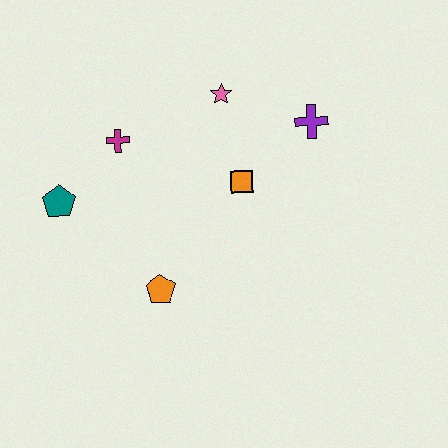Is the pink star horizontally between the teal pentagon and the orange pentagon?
No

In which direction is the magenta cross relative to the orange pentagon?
The magenta cross is above the orange pentagon.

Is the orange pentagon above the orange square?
No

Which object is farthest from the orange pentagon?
The purple cross is farthest from the orange pentagon.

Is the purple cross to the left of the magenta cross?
No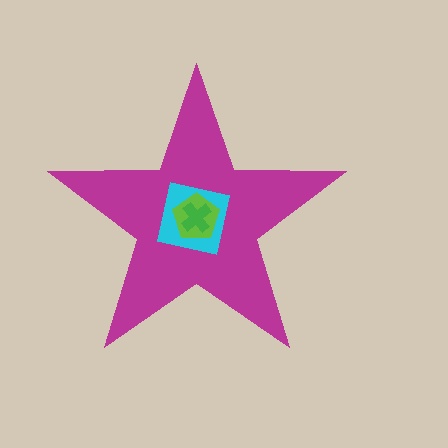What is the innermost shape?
The green cross.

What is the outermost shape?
The magenta star.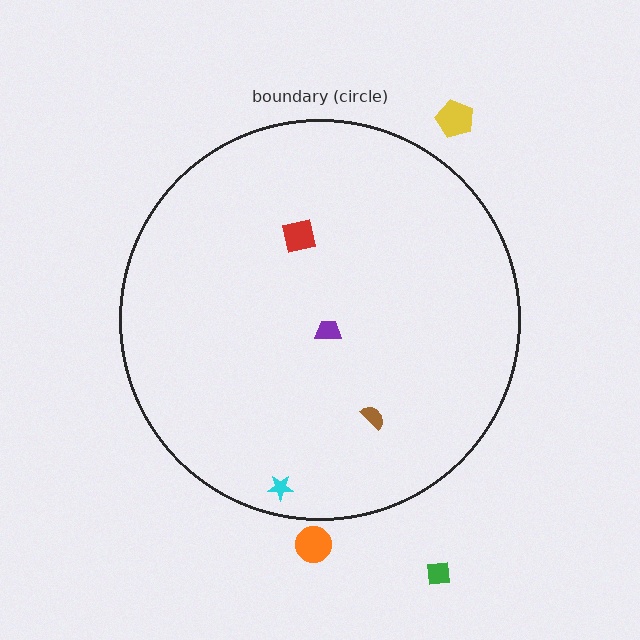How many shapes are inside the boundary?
4 inside, 3 outside.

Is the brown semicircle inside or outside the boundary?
Inside.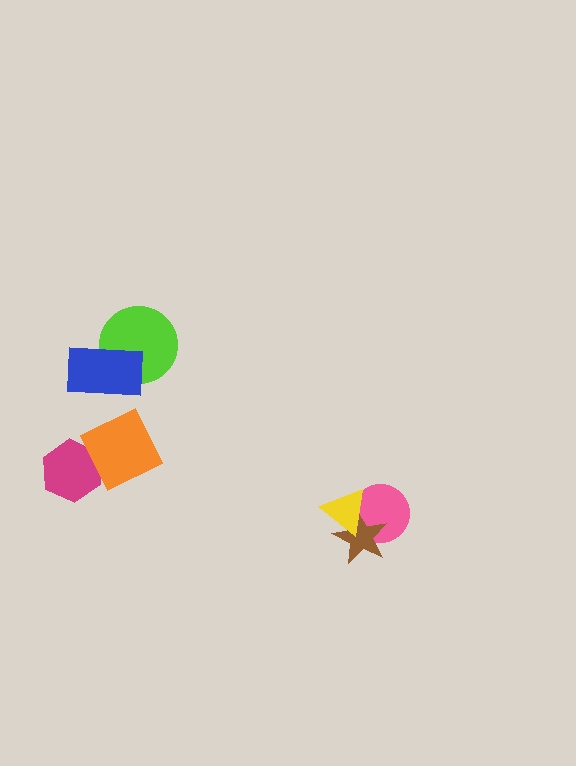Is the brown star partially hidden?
Yes, it is partially covered by another shape.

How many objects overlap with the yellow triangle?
2 objects overlap with the yellow triangle.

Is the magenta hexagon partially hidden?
Yes, it is partially covered by another shape.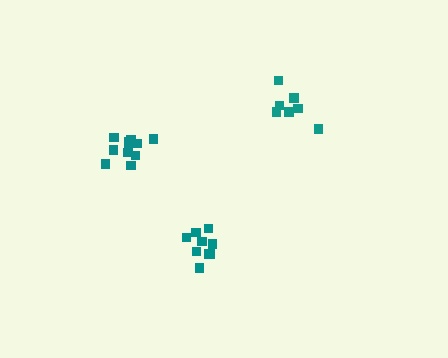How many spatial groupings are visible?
There are 3 spatial groupings.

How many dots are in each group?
Group 1: 11 dots, Group 2: 9 dots, Group 3: 7 dots (27 total).